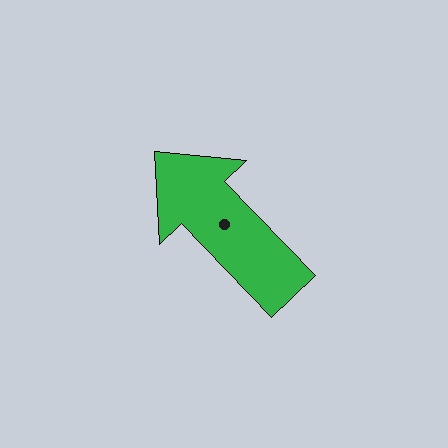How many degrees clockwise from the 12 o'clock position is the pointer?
Approximately 316 degrees.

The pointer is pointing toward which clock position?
Roughly 11 o'clock.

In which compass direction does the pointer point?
Northwest.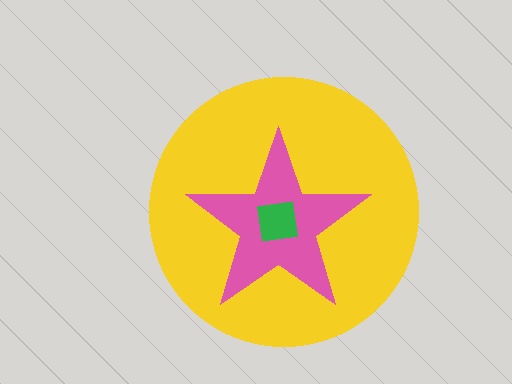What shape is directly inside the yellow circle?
The pink star.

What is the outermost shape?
The yellow circle.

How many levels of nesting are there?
3.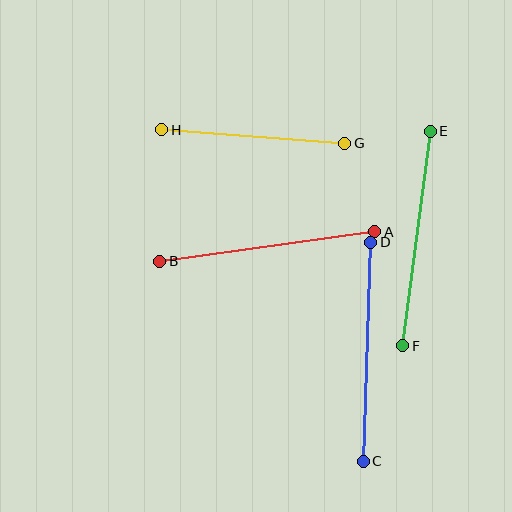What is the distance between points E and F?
The distance is approximately 216 pixels.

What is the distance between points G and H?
The distance is approximately 184 pixels.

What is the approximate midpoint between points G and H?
The midpoint is at approximately (253, 136) pixels.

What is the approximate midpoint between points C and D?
The midpoint is at approximately (367, 352) pixels.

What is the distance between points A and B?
The distance is approximately 217 pixels.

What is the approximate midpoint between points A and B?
The midpoint is at approximately (267, 247) pixels.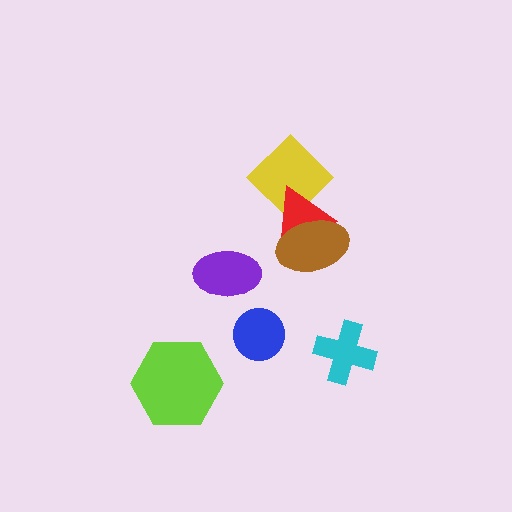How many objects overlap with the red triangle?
2 objects overlap with the red triangle.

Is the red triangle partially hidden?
Yes, it is partially covered by another shape.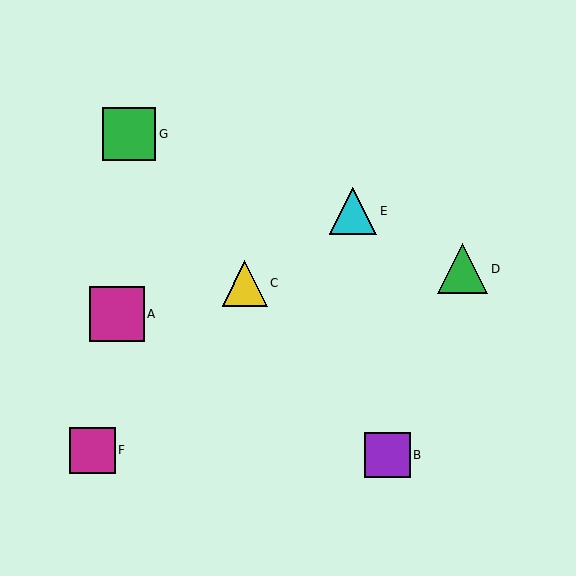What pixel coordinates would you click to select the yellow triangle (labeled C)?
Click at (245, 283) to select the yellow triangle C.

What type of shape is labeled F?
Shape F is a magenta square.